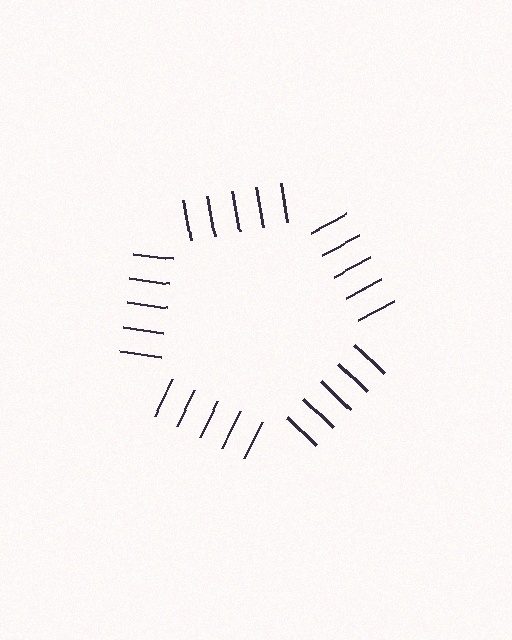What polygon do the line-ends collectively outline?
An illusory pentagon — the line segments terminate on its edges but no continuous stroke is drawn.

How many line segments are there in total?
25 — 5 along each of the 5 edges.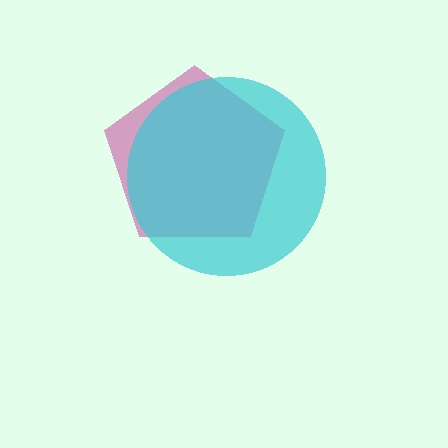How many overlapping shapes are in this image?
There are 2 overlapping shapes in the image.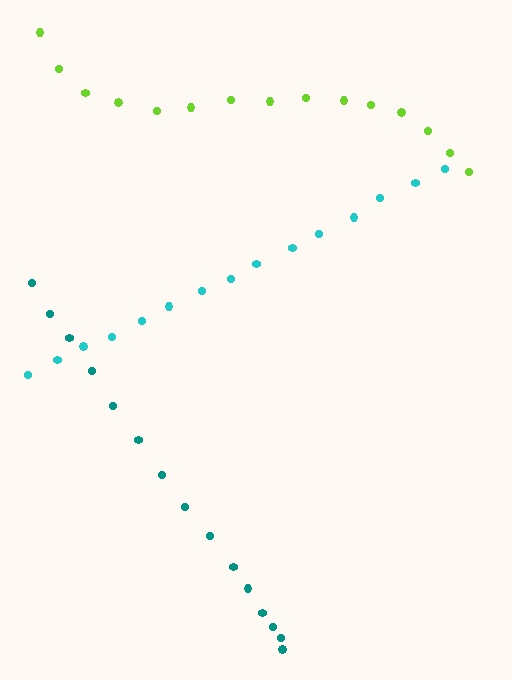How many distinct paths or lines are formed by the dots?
There are 3 distinct paths.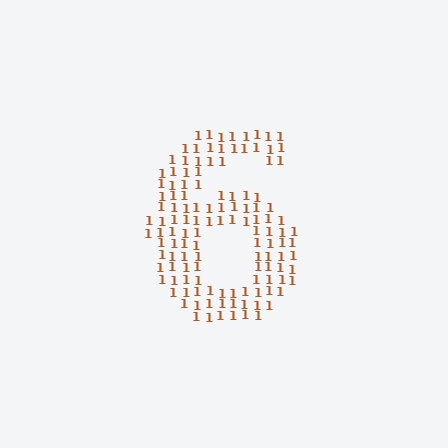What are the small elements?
The small elements are digit 1's.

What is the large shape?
The large shape is the digit 6.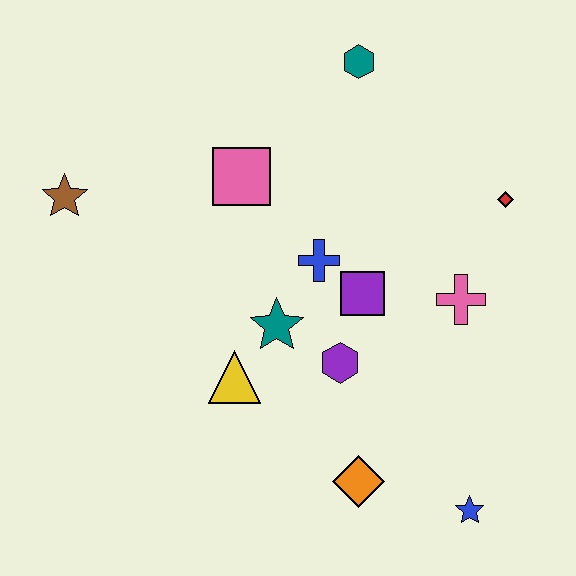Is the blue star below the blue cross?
Yes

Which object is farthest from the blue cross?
The blue star is farthest from the blue cross.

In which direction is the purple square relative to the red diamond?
The purple square is to the left of the red diamond.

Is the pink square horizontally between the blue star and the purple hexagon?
No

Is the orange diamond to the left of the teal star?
No